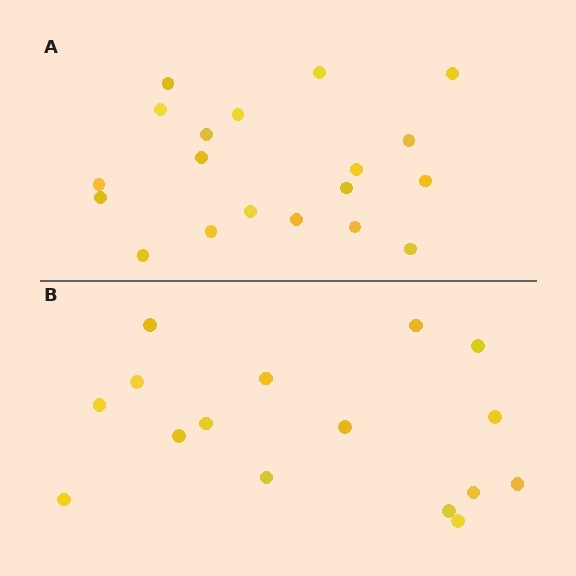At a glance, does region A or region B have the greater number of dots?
Region A (the top region) has more dots.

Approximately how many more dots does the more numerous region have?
Region A has just a few more — roughly 2 or 3 more dots than region B.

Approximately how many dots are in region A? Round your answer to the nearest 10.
About 20 dots. (The exact count is 19, which rounds to 20.)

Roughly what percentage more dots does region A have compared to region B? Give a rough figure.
About 20% more.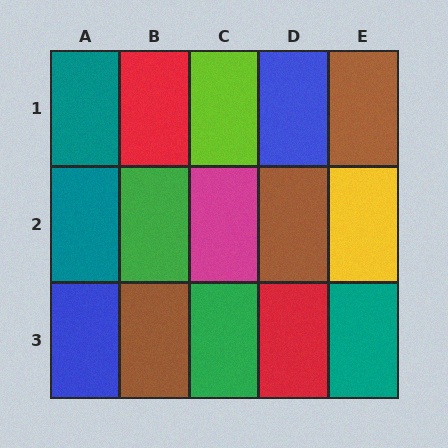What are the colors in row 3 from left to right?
Blue, brown, green, red, teal.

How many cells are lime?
1 cell is lime.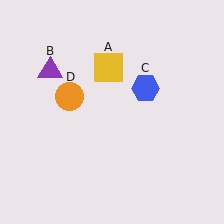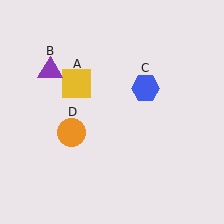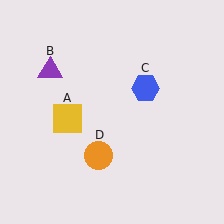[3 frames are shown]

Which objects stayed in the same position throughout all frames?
Purple triangle (object B) and blue hexagon (object C) remained stationary.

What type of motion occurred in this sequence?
The yellow square (object A), orange circle (object D) rotated counterclockwise around the center of the scene.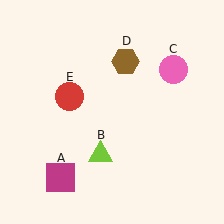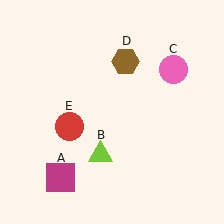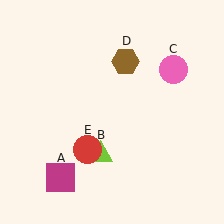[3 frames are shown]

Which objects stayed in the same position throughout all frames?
Magenta square (object A) and lime triangle (object B) and pink circle (object C) and brown hexagon (object D) remained stationary.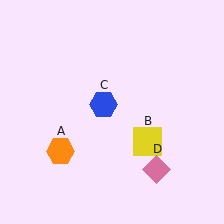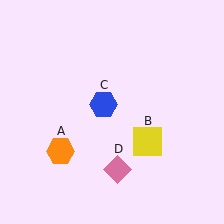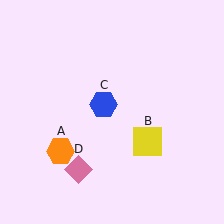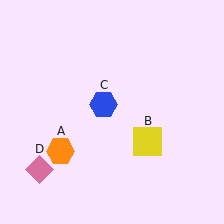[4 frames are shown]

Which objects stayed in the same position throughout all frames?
Orange hexagon (object A) and yellow square (object B) and blue hexagon (object C) remained stationary.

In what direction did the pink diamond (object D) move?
The pink diamond (object D) moved left.